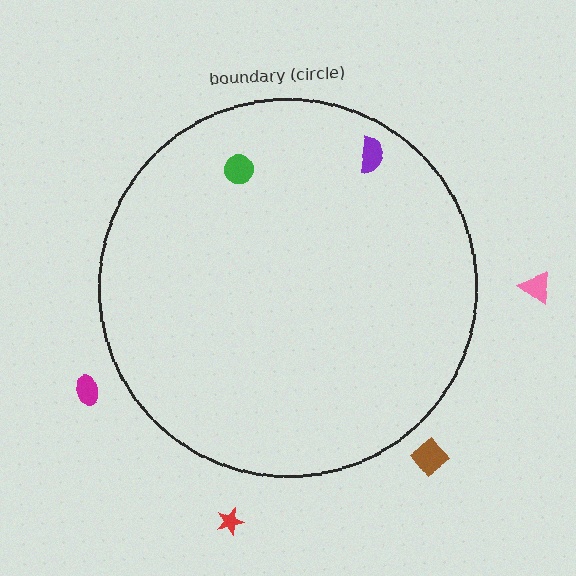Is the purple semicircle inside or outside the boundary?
Inside.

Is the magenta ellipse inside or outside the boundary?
Outside.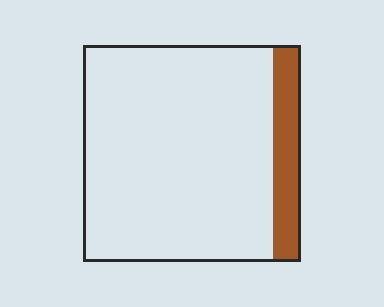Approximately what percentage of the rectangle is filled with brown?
Approximately 15%.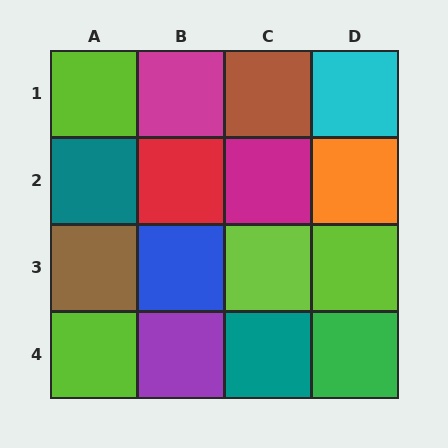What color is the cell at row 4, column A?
Lime.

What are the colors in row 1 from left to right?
Lime, magenta, brown, cyan.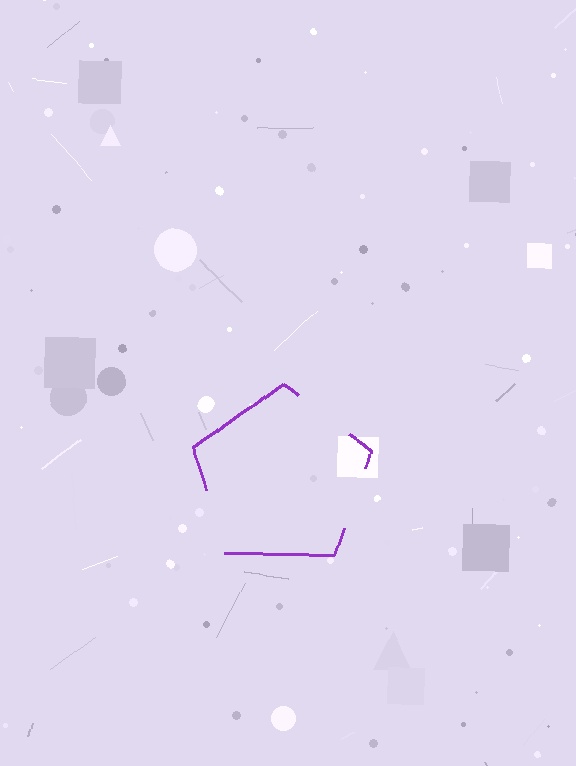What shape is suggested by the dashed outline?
The dashed outline suggests a pentagon.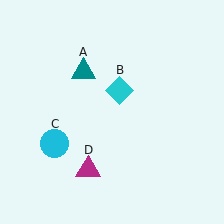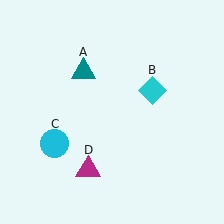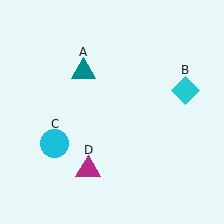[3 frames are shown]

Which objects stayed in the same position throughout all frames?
Teal triangle (object A) and cyan circle (object C) and magenta triangle (object D) remained stationary.